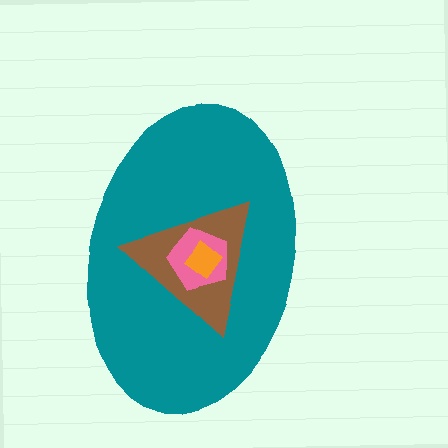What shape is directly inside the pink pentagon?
The orange diamond.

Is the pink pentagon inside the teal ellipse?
Yes.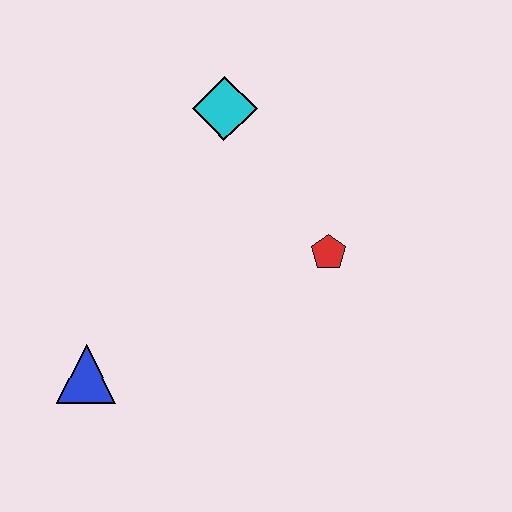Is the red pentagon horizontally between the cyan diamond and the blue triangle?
No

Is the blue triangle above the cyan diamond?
No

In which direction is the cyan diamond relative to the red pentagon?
The cyan diamond is above the red pentagon.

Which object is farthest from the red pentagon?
The blue triangle is farthest from the red pentagon.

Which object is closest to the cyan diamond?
The red pentagon is closest to the cyan diamond.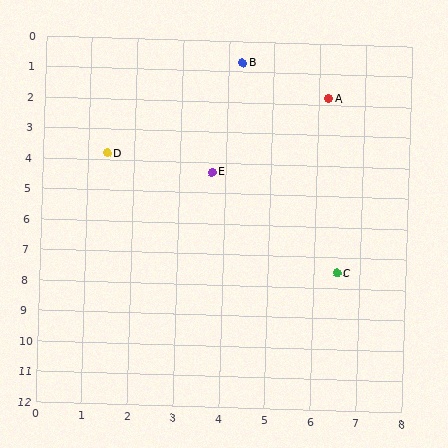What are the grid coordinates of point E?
Point E is at approximately (3.7, 4.3).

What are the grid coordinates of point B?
Point B is at approximately (4.3, 0.7).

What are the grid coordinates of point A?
Point A is at approximately (6.2, 1.8).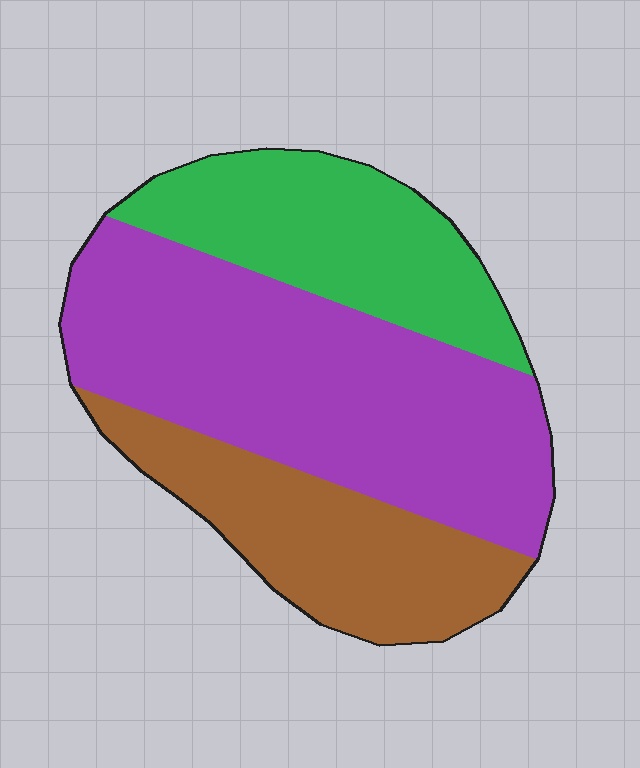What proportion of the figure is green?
Green covers 25% of the figure.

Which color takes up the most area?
Purple, at roughly 50%.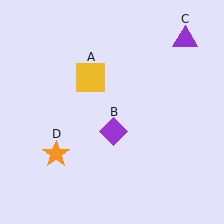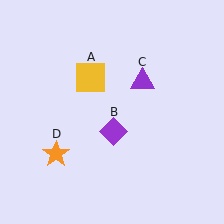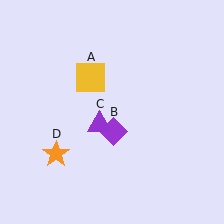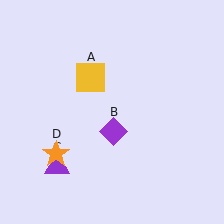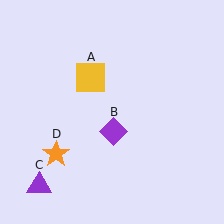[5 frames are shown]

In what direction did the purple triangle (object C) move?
The purple triangle (object C) moved down and to the left.